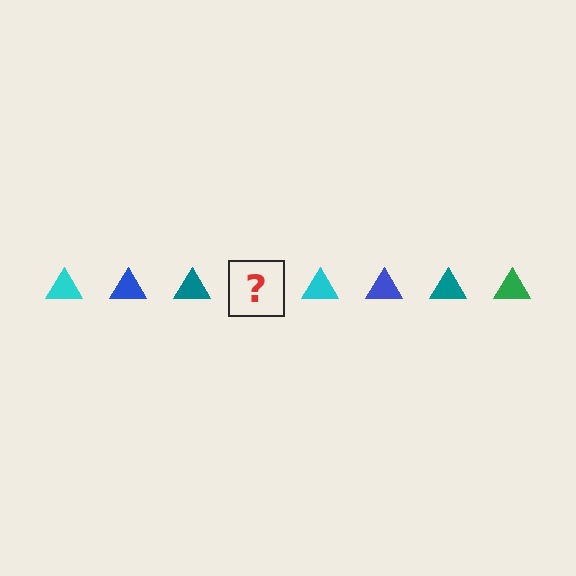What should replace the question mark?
The question mark should be replaced with a green triangle.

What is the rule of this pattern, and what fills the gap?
The rule is that the pattern cycles through cyan, blue, teal, green triangles. The gap should be filled with a green triangle.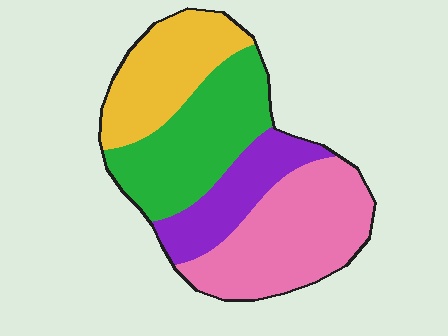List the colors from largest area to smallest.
From largest to smallest: pink, green, yellow, purple.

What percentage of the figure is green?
Green covers 29% of the figure.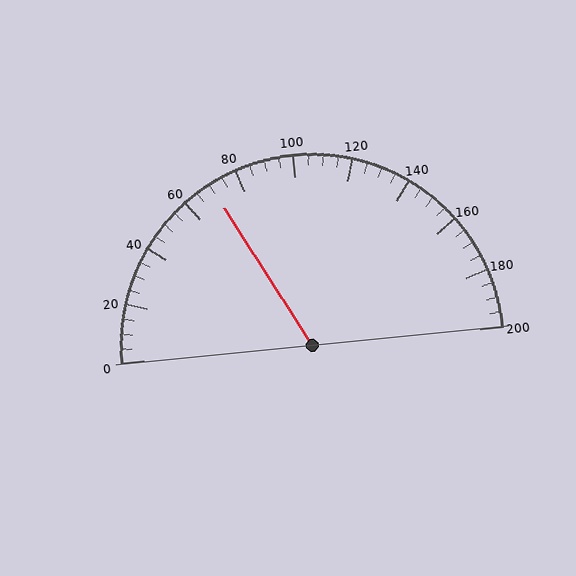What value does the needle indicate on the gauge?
The needle indicates approximately 70.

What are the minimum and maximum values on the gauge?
The gauge ranges from 0 to 200.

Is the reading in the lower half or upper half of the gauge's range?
The reading is in the lower half of the range (0 to 200).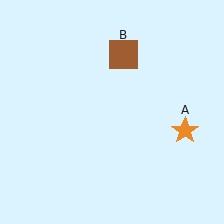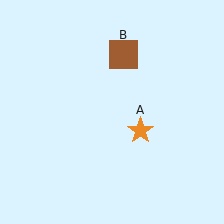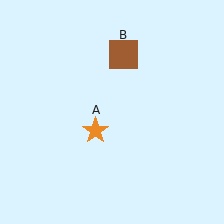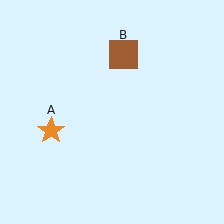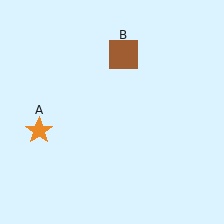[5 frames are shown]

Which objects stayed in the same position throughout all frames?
Brown square (object B) remained stationary.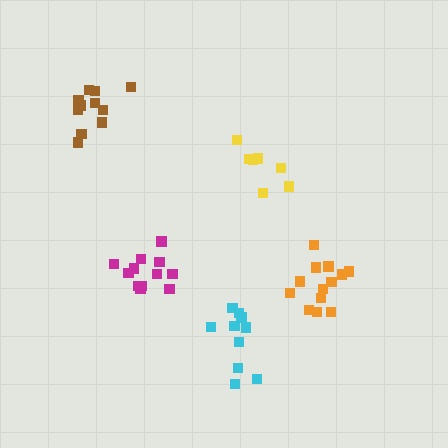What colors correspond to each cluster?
The clusters are colored: cyan, brown, magenta, yellow, orange.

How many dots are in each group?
Group 1: 10 dots, Group 2: 11 dots, Group 3: 12 dots, Group 4: 7 dots, Group 5: 13 dots (53 total).